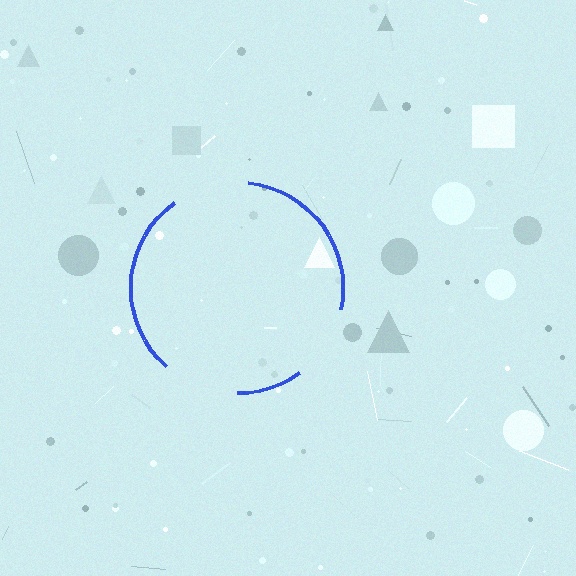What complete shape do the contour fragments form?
The contour fragments form a circle.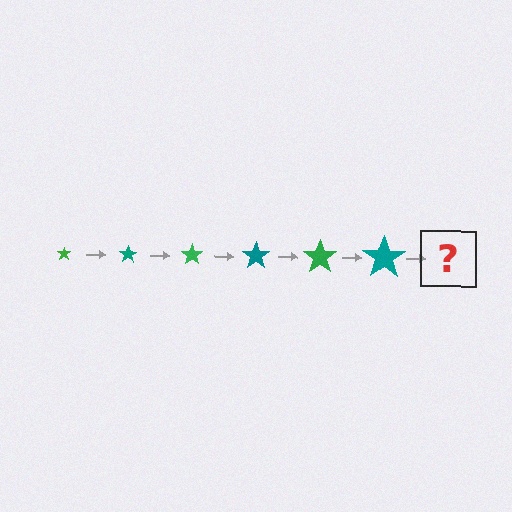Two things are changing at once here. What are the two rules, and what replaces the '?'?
The two rules are that the star grows larger each step and the color cycles through green and teal. The '?' should be a green star, larger than the previous one.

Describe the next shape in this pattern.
It should be a green star, larger than the previous one.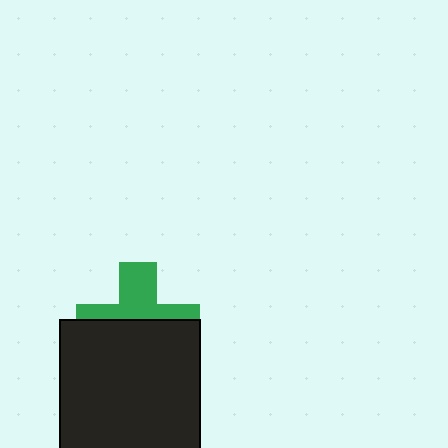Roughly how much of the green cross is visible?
A small part of it is visible (roughly 45%).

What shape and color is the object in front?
The object in front is a black square.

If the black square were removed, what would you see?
You would see the complete green cross.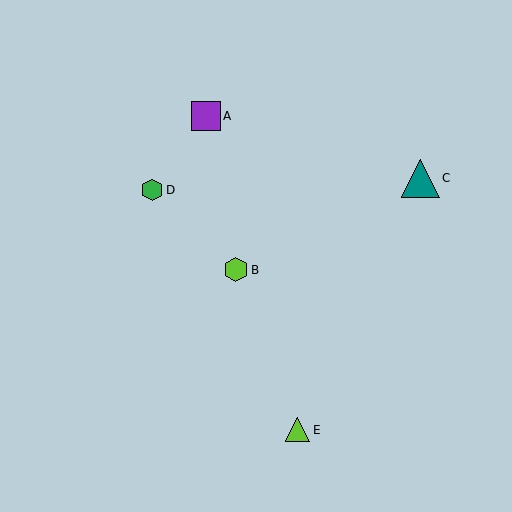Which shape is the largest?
The teal triangle (labeled C) is the largest.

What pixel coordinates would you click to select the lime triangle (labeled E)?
Click at (297, 430) to select the lime triangle E.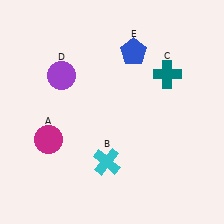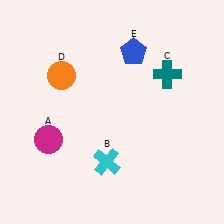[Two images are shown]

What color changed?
The circle (D) changed from purple in Image 1 to orange in Image 2.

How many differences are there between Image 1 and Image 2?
There is 1 difference between the two images.